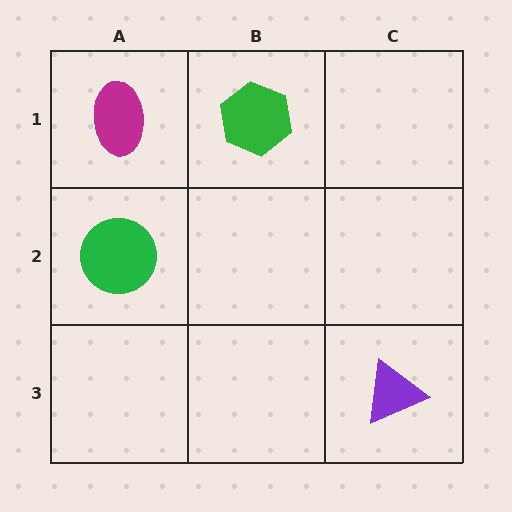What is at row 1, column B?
A green hexagon.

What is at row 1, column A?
A magenta ellipse.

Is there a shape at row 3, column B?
No, that cell is empty.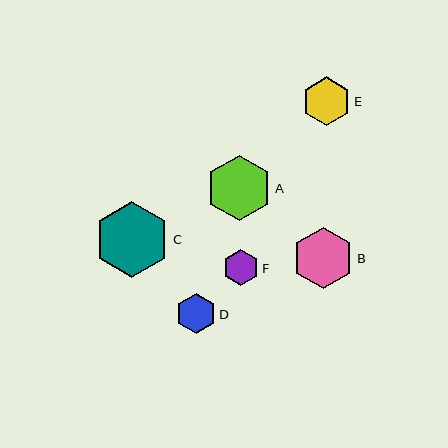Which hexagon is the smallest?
Hexagon F is the smallest with a size of approximately 36 pixels.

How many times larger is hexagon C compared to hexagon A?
Hexagon C is approximately 1.2 times the size of hexagon A.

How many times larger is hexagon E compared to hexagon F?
Hexagon E is approximately 1.4 times the size of hexagon F.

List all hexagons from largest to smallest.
From largest to smallest: C, A, B, E, D, F.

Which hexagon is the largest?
Hexagon C is the largest with a size of approximately 76 pixels.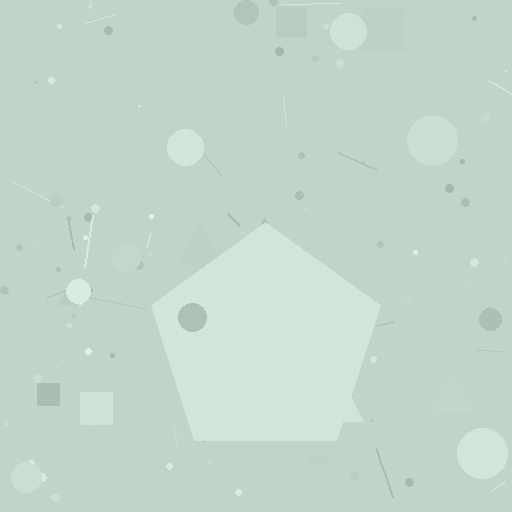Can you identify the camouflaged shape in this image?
The camouflaged shape is a pentagon.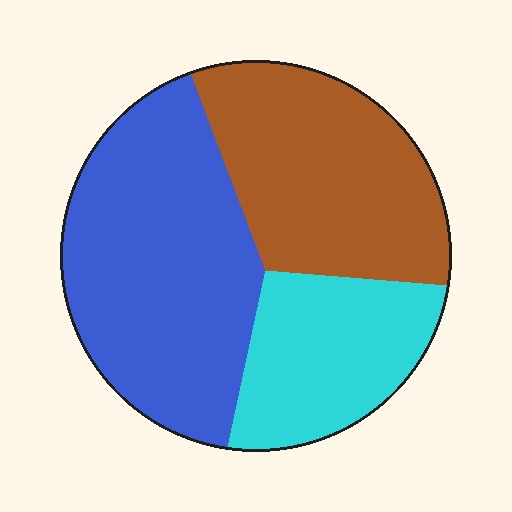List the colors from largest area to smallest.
From largest to smallest: blue, brown, cyan.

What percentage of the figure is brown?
Brown covers 34% of the figure.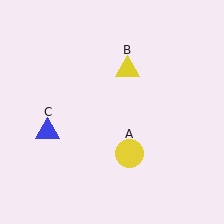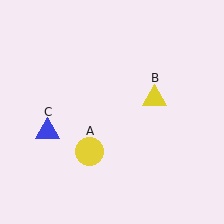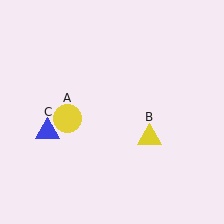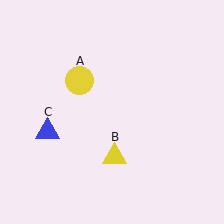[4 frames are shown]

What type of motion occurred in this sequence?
The yellow circle (object A), yellow triangle (object B) rotated clockwise around the center of the scene.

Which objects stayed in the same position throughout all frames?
Blue triangle (object C) remained stationary.